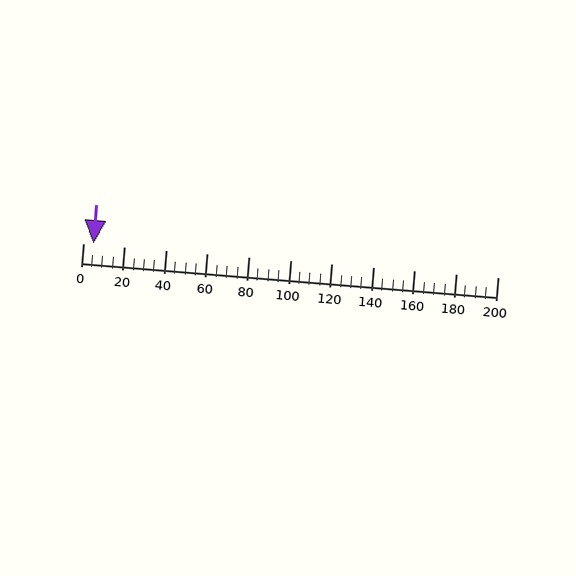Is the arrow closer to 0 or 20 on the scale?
The arrow is closer to 0.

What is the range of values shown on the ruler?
The ruler shows values from 0 to 200.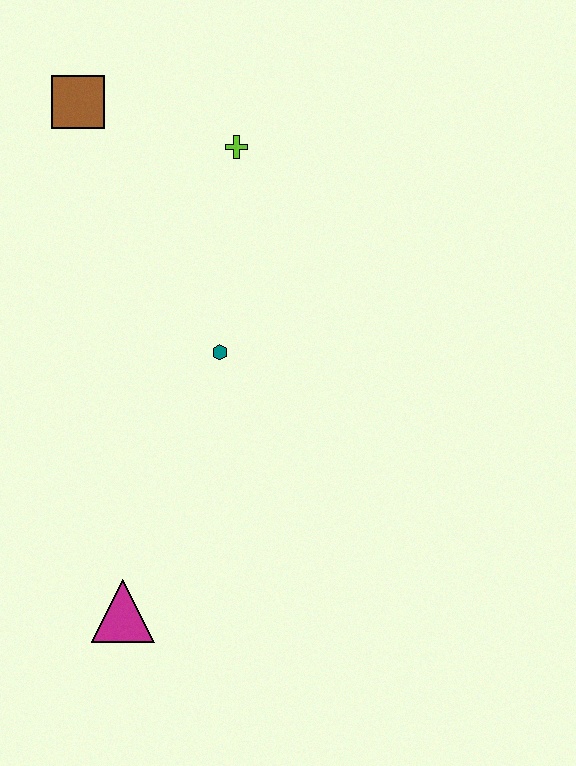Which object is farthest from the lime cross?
The magenta triangle is farthest from the lime cross.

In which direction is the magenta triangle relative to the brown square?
The magenta triangle is below the brown square.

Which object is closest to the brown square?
The lime cross is closest to the brown square.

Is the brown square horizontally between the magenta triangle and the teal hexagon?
No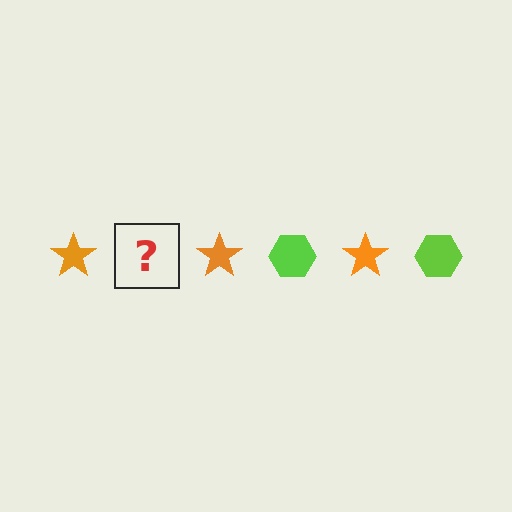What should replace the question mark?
The question mark should be replaced with a lime hexagon.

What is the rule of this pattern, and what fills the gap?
The rule is that the pattern alternates between orange star and lime hexagon. The gap should be filled with a lime hexagon.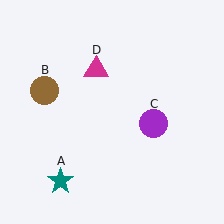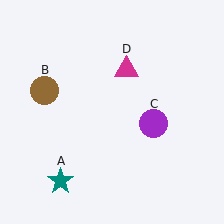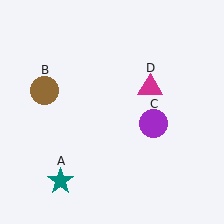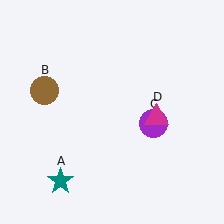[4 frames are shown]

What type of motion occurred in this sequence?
The magenta triangle (object D) rotated clockwise around the center of the scene.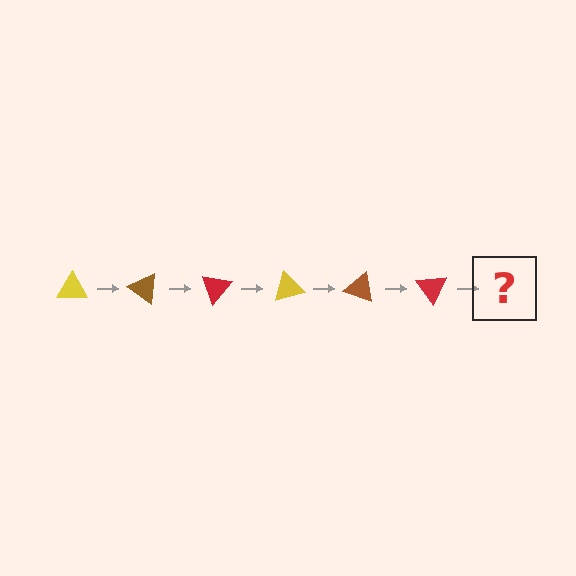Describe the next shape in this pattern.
It should be a yellow triangle, rotated 210 degrees from the start.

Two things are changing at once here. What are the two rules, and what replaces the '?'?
The two rules are that it rotates 35 degrees each step and the color cycles through yellow, brown, and red. The '?' should be a yellow triangle, rotated 210 degrees from the start.